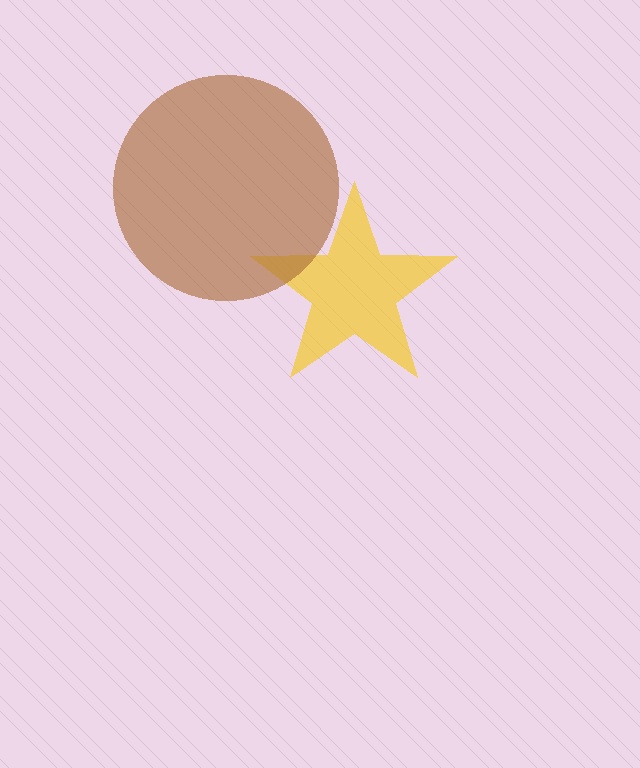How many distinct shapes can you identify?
There are 2 distinct shapes: a yellow star, a brown circle.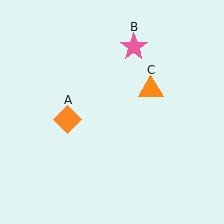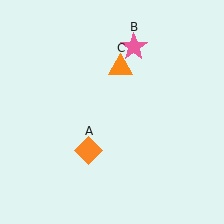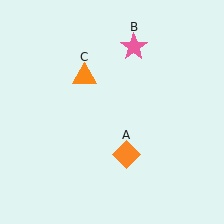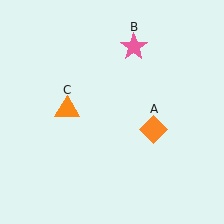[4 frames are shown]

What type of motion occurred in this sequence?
The orange diamond (object A), orange triangle (object C) rotated counterclockwise around the center of the scene.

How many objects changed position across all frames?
2 objects changed position: orange diamond (object A), orange triangle (object C).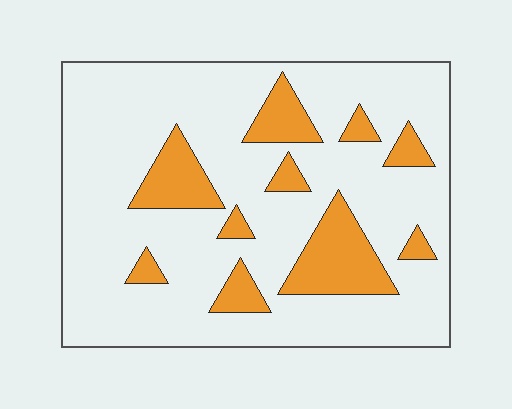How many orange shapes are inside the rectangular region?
10.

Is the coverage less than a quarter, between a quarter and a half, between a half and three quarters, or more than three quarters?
Less than a quarter.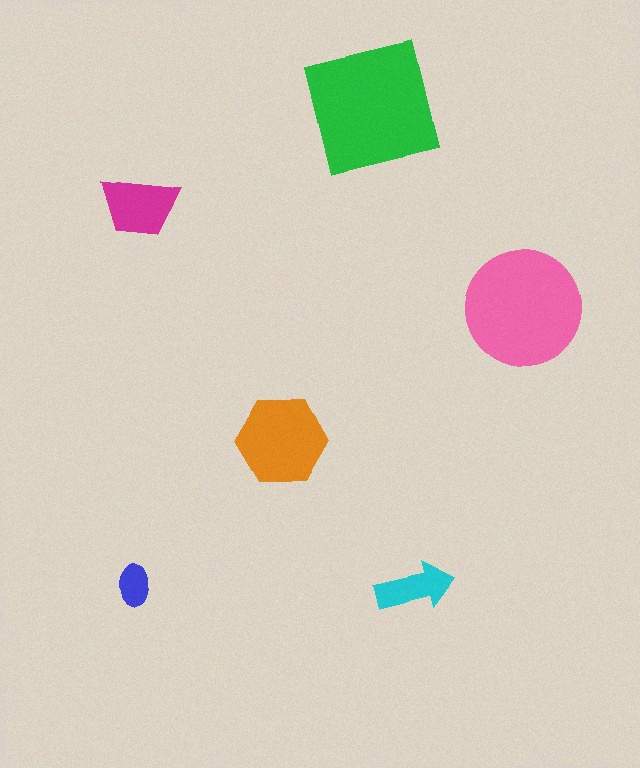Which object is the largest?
The green square.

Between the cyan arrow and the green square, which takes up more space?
The green square.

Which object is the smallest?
The blue ellipse.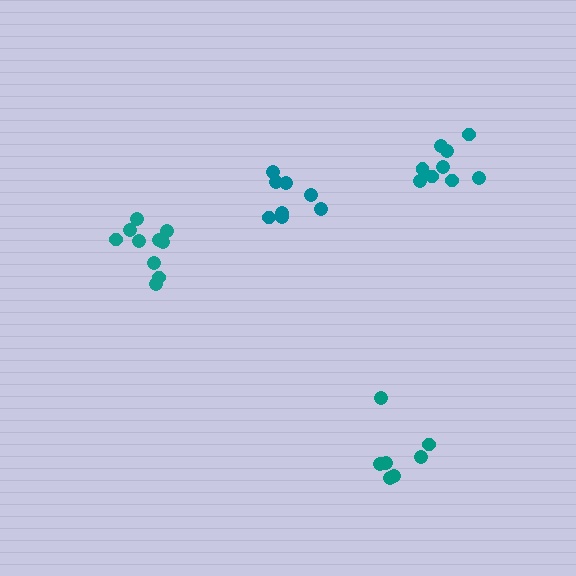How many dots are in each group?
Group 1: 7 dots, Group 2: 8 dots, Group 3: 10 dots, Group 4: 9 dots (34 total).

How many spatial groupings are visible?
There are 4 spatial groupings.